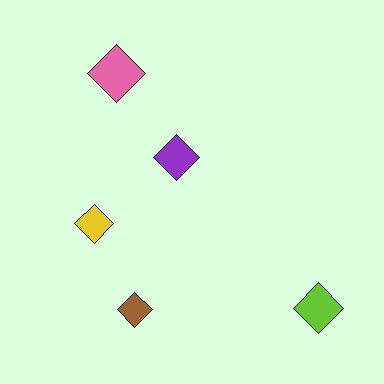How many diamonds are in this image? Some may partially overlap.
There are 5 diamonds.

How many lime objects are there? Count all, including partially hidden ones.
There is 1 lime object.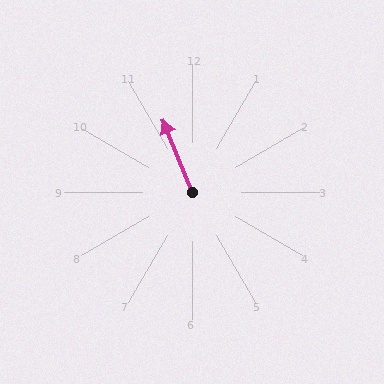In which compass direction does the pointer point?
North.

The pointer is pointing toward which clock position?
Roughly 11 o'clock.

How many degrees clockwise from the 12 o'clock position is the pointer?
Approximately 338 degrees.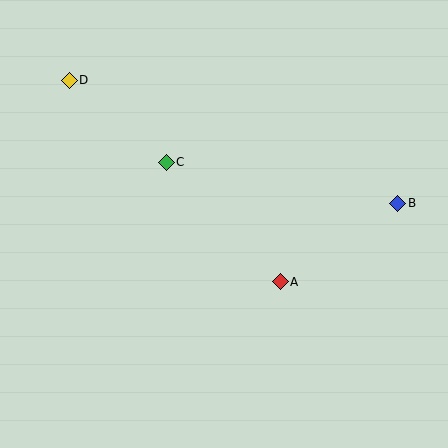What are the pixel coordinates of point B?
Point B is at (398, 203).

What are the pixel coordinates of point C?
Point C is at (166, 162).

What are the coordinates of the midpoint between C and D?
The midpoint between C and D is at (118, 121).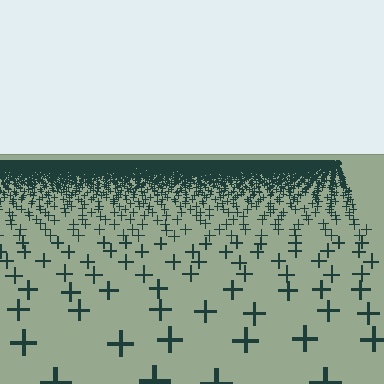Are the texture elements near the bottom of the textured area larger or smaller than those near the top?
Larger. Near the bottom, elements are closer to the viewer and appear at a bigger on-screen size.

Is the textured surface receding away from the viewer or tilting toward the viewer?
The surface is receding away from the viewer. Texture elements get smaller and denser toward the top.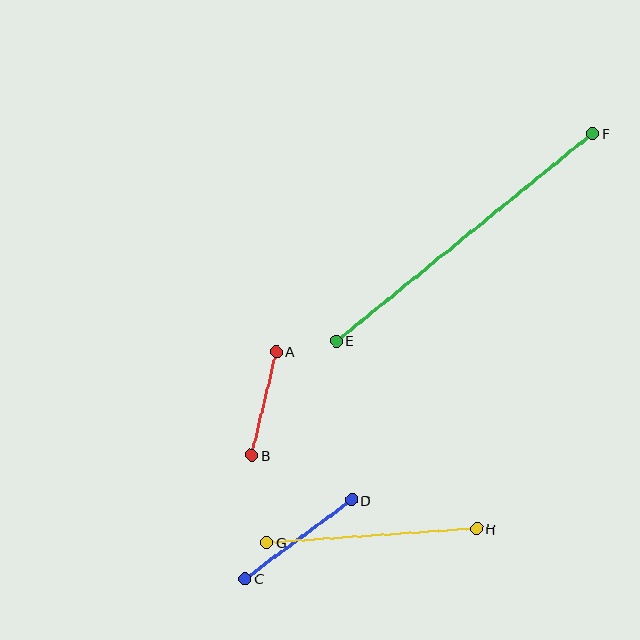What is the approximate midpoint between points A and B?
The midpoint is at approximately (264, 404) pixels.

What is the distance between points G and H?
The distance is approximately 211 pixels.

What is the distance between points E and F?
The distance is approximately 330 pixels.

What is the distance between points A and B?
The distance is approximately 106 pixels.